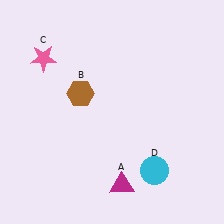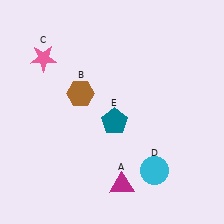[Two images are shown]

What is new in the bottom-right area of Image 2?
A teal pentagon (E) was added in the bottom-right area of Image 2.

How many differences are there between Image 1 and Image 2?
There is 1 difference between the two images.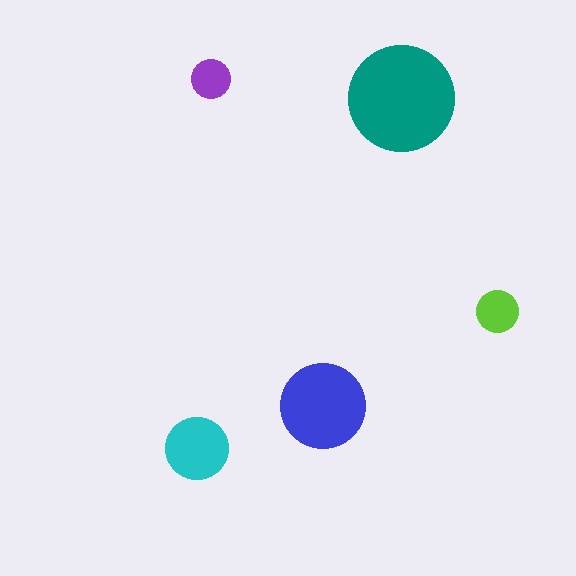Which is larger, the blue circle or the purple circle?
The blue one.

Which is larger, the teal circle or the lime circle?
The teal one.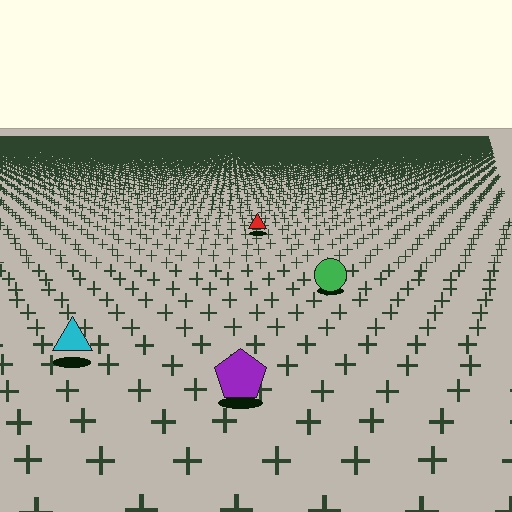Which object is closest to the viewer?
The purple pentagon is closest. The texture marks near it are larger and more spread out.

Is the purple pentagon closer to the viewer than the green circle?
Yes. The purple pentagon is closer — you can tell from the texture gradient: the ground texture is coarser near it.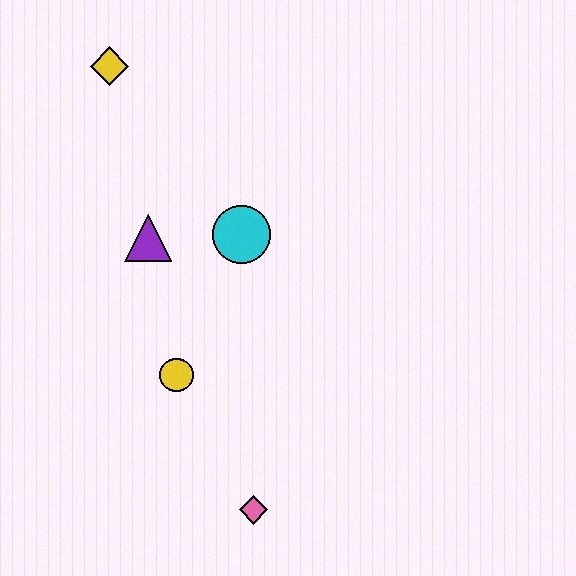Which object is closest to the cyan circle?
The purple triangle is closest to the cyan circle.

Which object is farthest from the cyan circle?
The pink diamond is farthest from the cyan circle.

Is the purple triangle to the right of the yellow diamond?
Yes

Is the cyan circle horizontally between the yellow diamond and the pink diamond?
Yes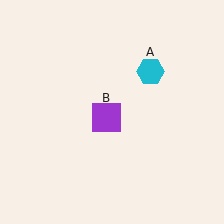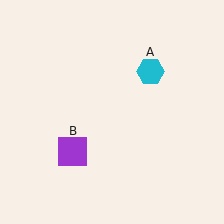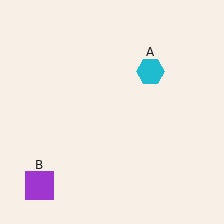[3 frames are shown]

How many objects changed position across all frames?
1 object changed position: purple square (object B).